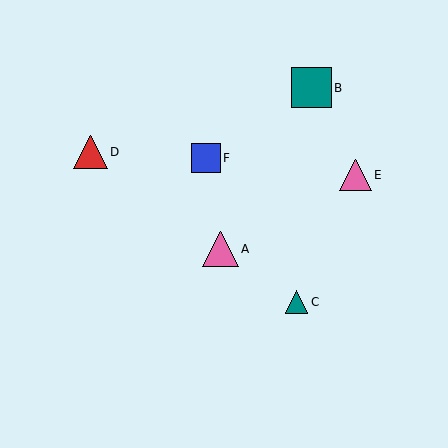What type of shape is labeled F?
Shape F is a blue square.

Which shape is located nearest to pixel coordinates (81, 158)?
The red triangle (labeled D) at (90, 152) is nearest to that location.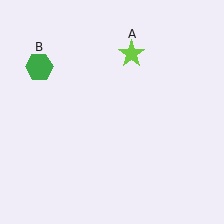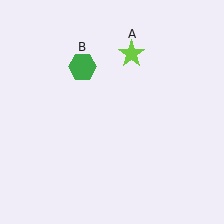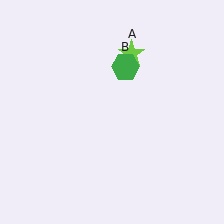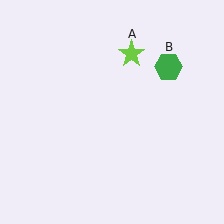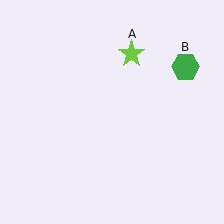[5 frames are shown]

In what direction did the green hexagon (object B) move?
The green hexagon (object B) moved right.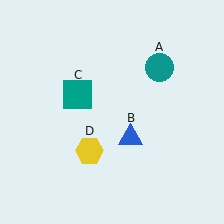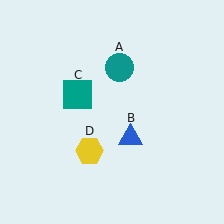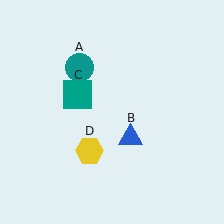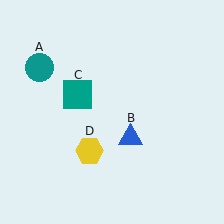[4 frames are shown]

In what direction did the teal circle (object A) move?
The teal circle (object A) moved left.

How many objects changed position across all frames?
1 object changed position: teal circle (object A).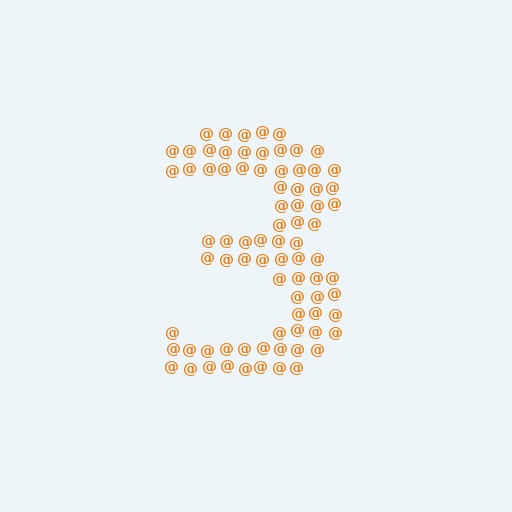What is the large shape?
The large shape is the digit 3.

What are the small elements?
The small elements are at signs.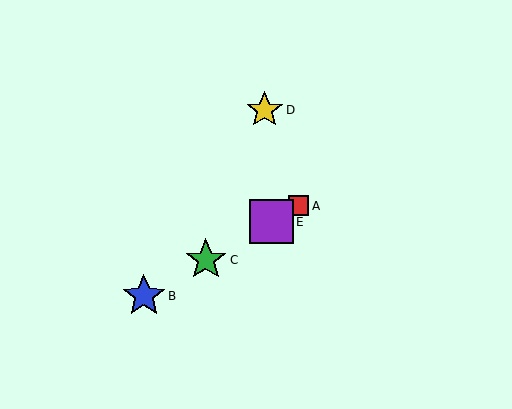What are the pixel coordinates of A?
Object A is at (299, 206).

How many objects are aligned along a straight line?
4 objects (A, B, C, E) are aligned along a straight line.